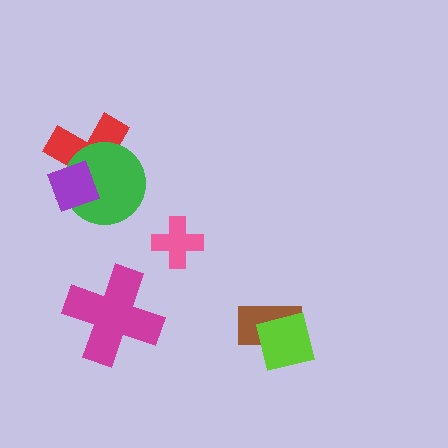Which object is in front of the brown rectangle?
The lime square is in front of the brown rectangle.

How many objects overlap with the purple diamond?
2 objects overlap with the purple diamond.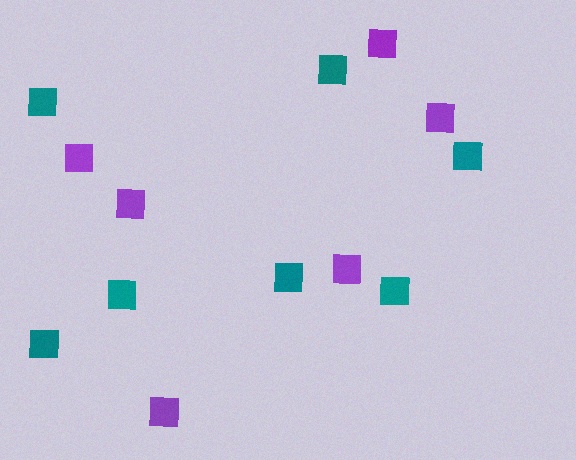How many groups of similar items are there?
There are 2 groups: one group of purple squares (6) and one group of teal squares (7).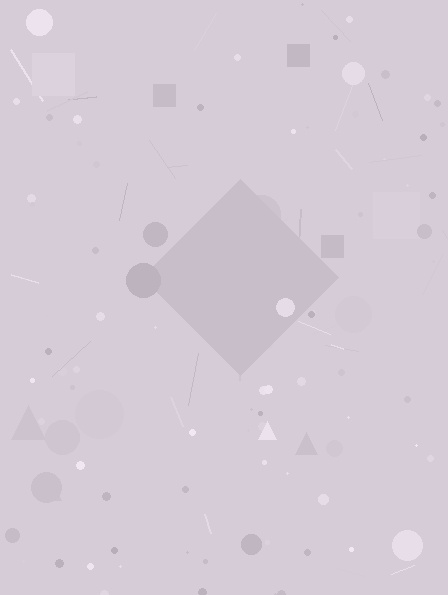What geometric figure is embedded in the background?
A diamond is embedded in the background.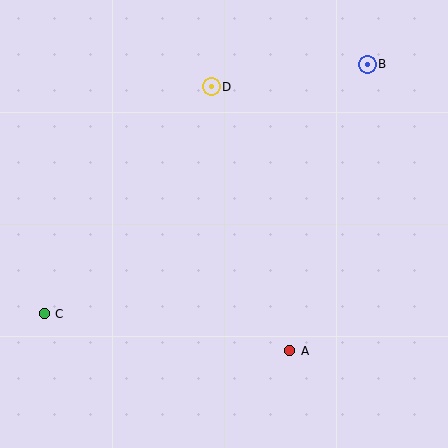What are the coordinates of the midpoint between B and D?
The midpoint between B and D is at (289, 76).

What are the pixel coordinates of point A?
Point A is at (290, 351).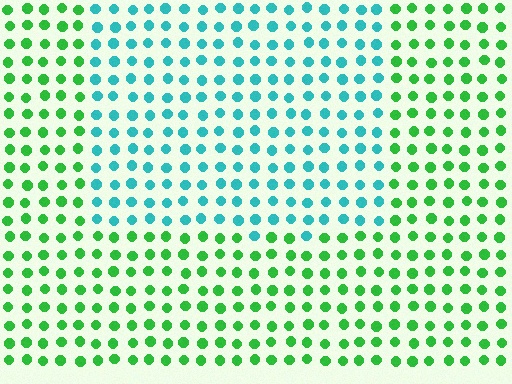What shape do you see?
I see a rectangle.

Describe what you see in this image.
The image is filled with small green elements in a uniform arrangement. A rectangle-shaped region is visible where the elements are tinted to a slightly different hue, forming a subtle color boundary.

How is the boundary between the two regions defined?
The boundary is defined purely by a slight shift in hue (about 54 degrees). Spacing, size, and orientation are identical on both sides.